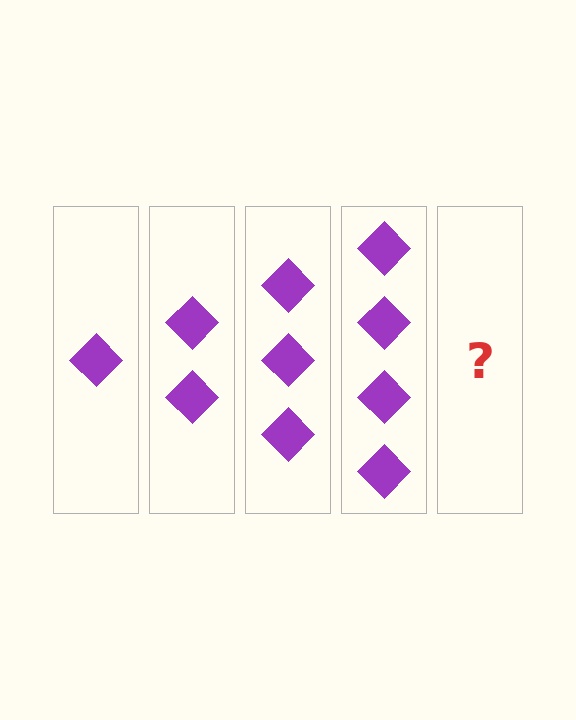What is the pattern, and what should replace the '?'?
The pattern is that each step adds one more diamond. The '?' should be 5 diamonds.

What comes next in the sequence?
The next element should be 5 diamonds.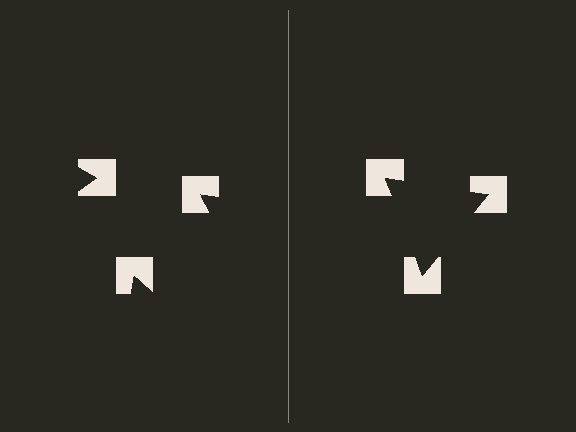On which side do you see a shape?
An illusory triangle appears on the right side. On the left side the wedge cuts are rotated, so no coherent shape forms.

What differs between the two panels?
The notched squares are positioned identically on both sides; only the wedge orientations differ. On the right they align to a triangle; on the left they are misaligned.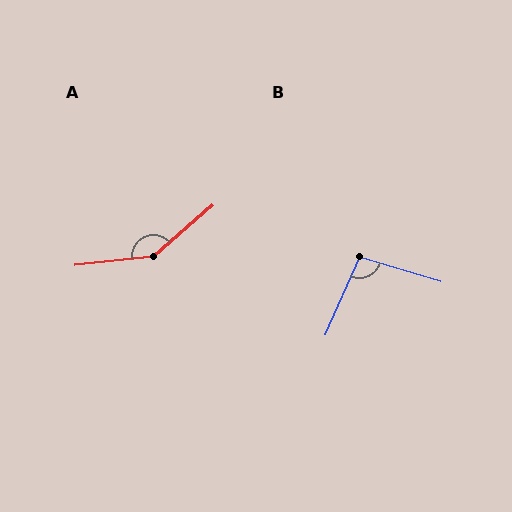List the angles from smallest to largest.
B (97°), A (146°).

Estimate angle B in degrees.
Approximately 97 degrees.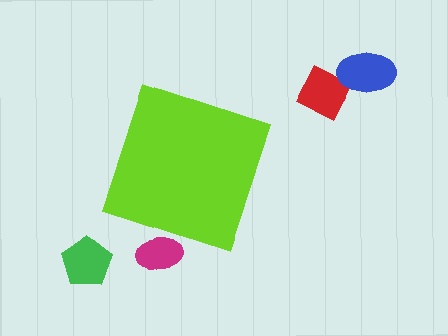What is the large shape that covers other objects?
A lime diamond.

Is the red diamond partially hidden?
No, the red diamond is fully visible.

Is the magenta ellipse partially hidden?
Yes, the magenta ellipse is partially hidden behind the lime diamond.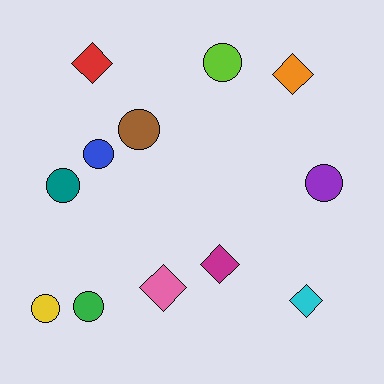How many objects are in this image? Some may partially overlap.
There are 12 objects.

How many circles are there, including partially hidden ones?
There are 7 circles.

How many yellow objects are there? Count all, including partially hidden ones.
There is 1 yellow object.